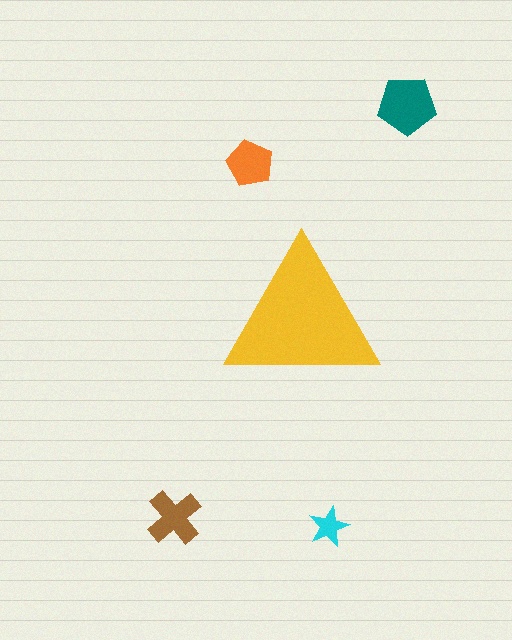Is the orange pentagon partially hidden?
No, the orange pentagon is fully visible.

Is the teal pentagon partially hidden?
No, the teal pentagon is fully visible.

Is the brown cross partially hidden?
No, the brown cross is fully visible.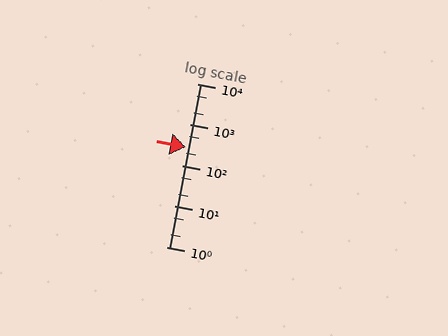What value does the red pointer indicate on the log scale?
The pointer indicates approximately 280.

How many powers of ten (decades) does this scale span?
The scale spans 4 decades, from 1 to 10000.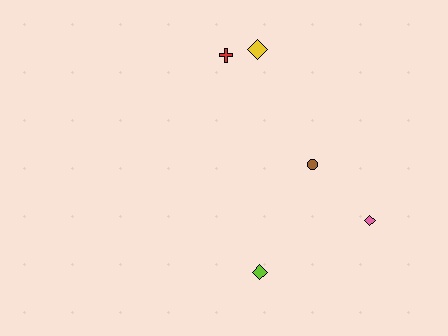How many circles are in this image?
There is 1 circle.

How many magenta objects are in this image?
There are no magenta objects.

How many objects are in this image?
There are 5 objects.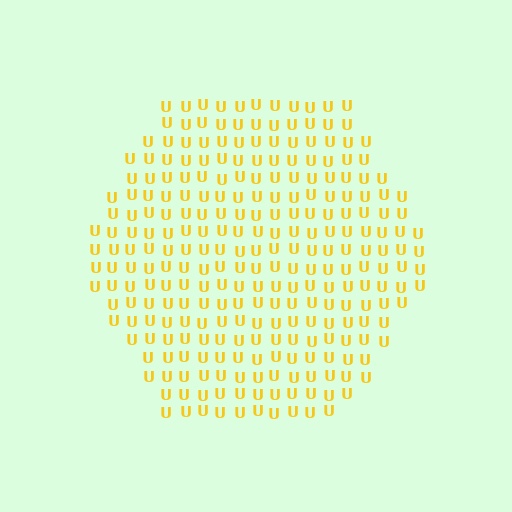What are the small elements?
The small elements are letter U's.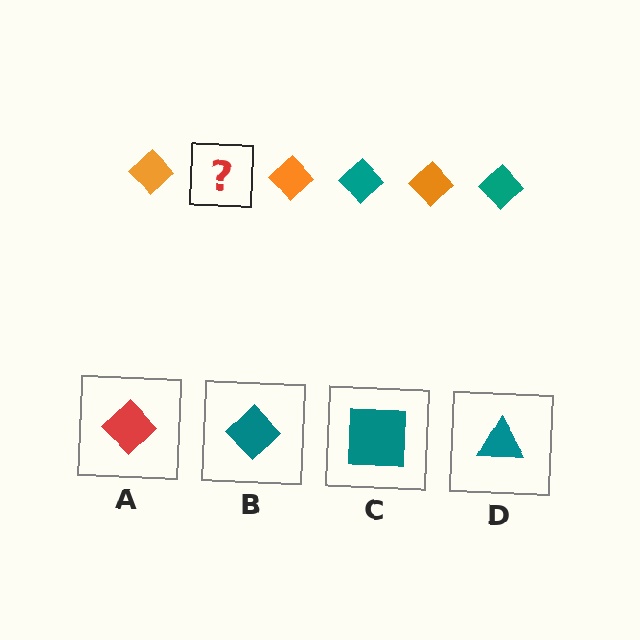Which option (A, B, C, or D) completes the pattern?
B.